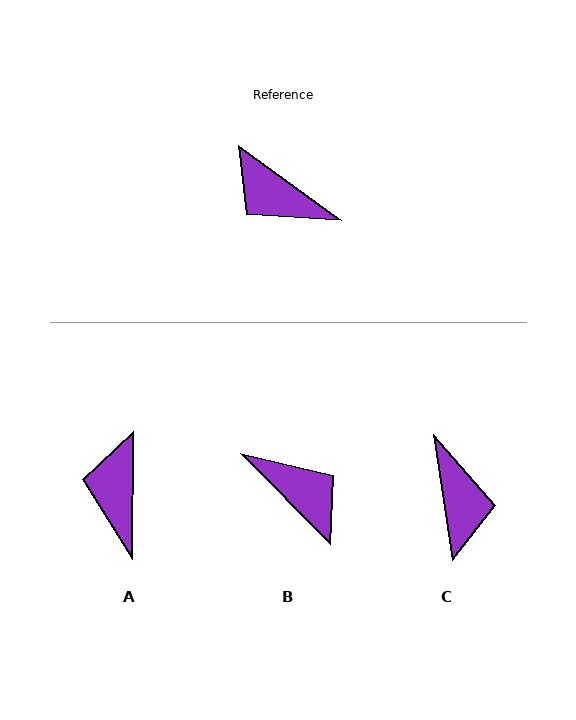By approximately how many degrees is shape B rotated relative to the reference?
Approximately 171 degrees counter-clockwise.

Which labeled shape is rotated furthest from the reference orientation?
B, about 171 degrees away.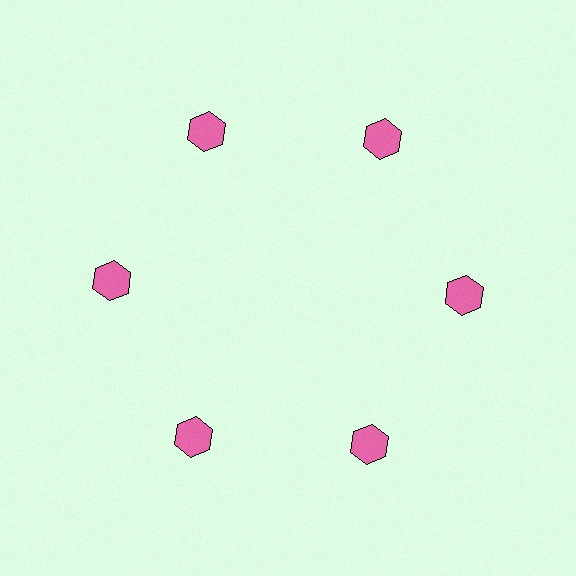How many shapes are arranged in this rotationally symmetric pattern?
There are 6 shapes, arranged in 6 groups of 1.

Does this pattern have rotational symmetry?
Yes, this pattern has 6-fold rotational symmetry. It looks the same after rotating 60 degrees around the center.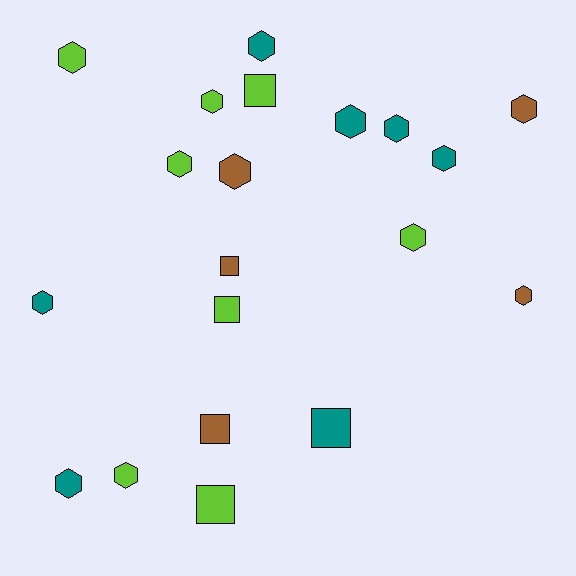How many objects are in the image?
There are 20 objects.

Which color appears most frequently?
Lime, with 8 objects.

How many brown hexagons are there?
There are 3 brown hexagons.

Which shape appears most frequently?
Hexagon, with 14 objects.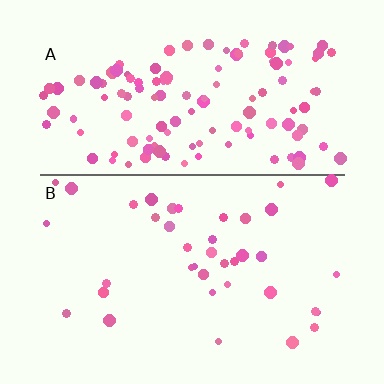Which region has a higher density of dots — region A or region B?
A (the top).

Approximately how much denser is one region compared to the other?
Approximately 3.2× — region A over region B.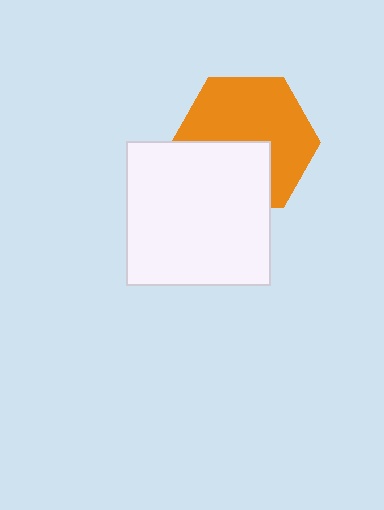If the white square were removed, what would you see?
You would see the complete orange hexagon.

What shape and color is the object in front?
The object in front is a white square.